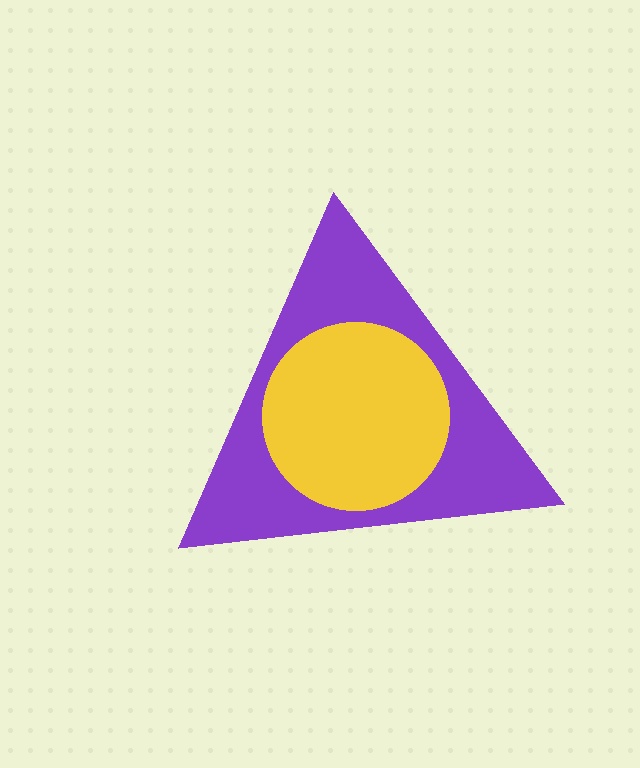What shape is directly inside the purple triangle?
The yellow circle.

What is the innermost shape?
The yellow circle.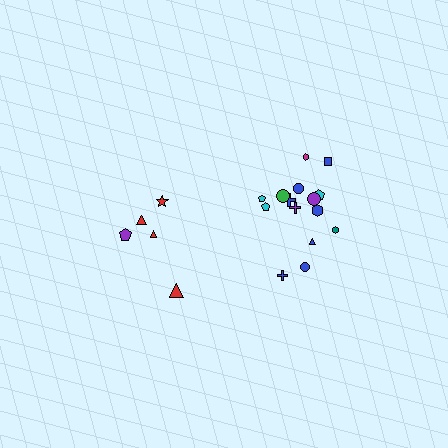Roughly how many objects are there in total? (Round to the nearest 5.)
Roughly 20 objects in total.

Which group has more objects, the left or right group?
The right group.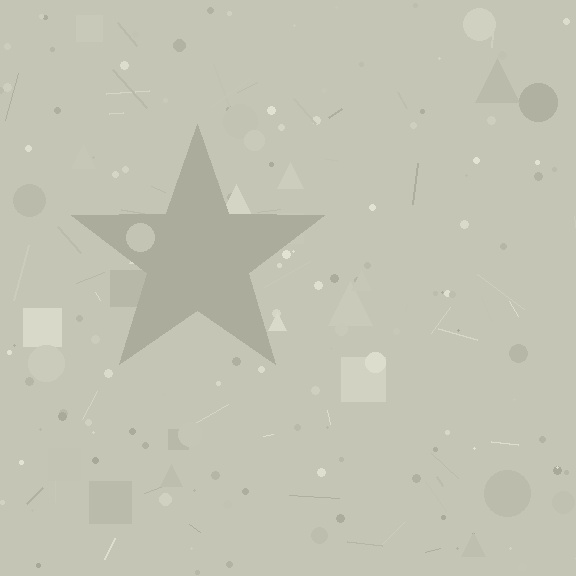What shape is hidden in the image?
A star is hidden in the image.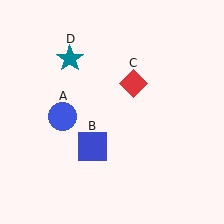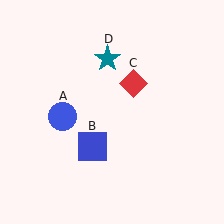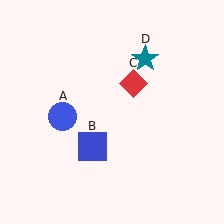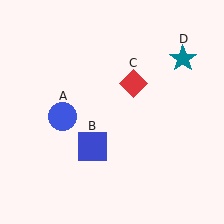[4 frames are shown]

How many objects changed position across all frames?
1 object changed position: teal star (object D).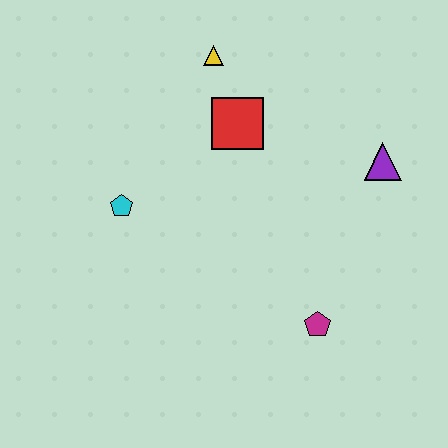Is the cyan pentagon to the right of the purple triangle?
No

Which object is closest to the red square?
The yellow triangle is closest to the red square.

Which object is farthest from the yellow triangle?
The magenta pentagon is farthest from the yellow triangle.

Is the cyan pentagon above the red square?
No